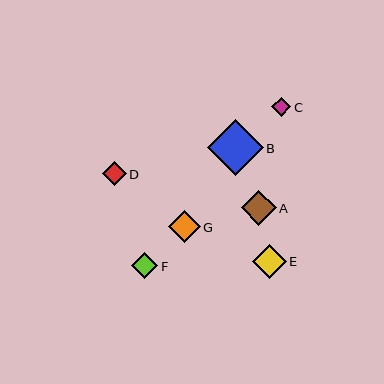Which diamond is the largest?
Diamond B is the largest with a size of approximately 56 pixels.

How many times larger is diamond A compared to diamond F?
Diamond A is approximately 1.3 times the size of diamond F.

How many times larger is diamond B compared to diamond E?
Diamond B is approximately 1.7 times the size of diamond E.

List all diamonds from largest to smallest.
From largest to smallest: B, A, E, G, F, D, C.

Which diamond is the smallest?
Diamond C is the smallest with a size of approximately 19 pixels.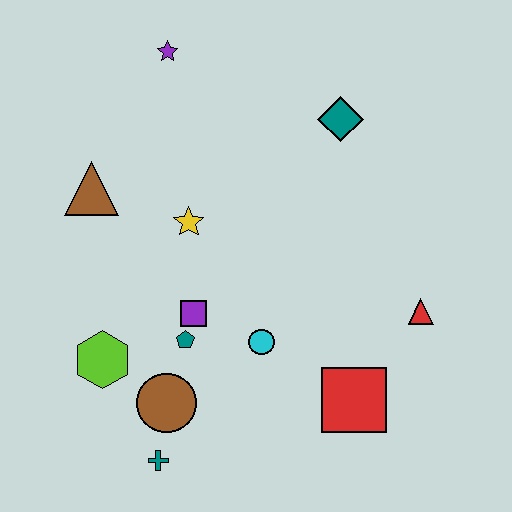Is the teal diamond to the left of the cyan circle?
No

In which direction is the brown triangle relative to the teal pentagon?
The brown triangle is above the teal pentagon.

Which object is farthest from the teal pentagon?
The purple star is farthest from the teal pentagon.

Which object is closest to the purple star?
The brown triangle is closest to the purple star.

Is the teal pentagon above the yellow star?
No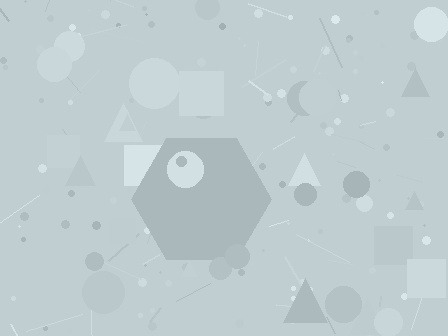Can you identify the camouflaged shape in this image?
The camouflaged shape is a hexagon.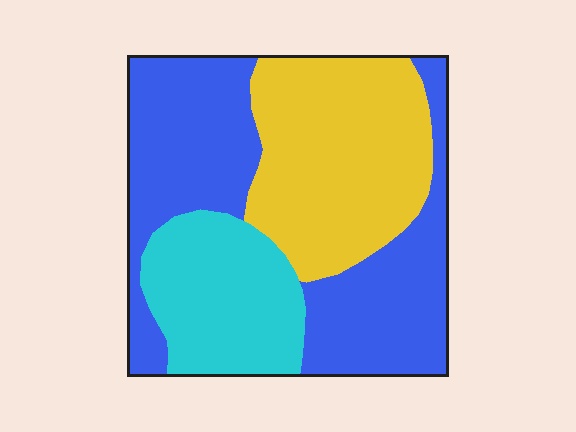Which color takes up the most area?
Blue, at roughly 45%.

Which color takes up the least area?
Cyan, at roughly 20%.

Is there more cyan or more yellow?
Yellow.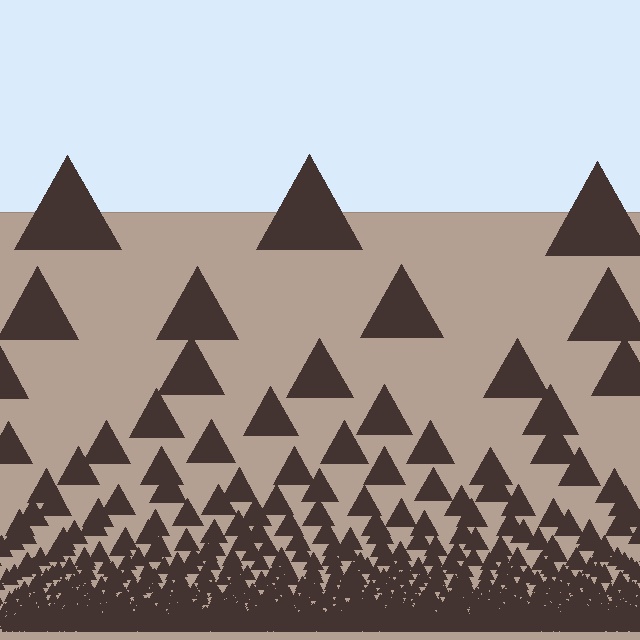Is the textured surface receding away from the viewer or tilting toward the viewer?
The surface appears to tilt toward the viewer. Texture elements get larger and sparser toward the top.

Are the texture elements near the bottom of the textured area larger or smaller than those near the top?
Smaller. The gradient is inverted — elements near the bottom are smaller and denser.